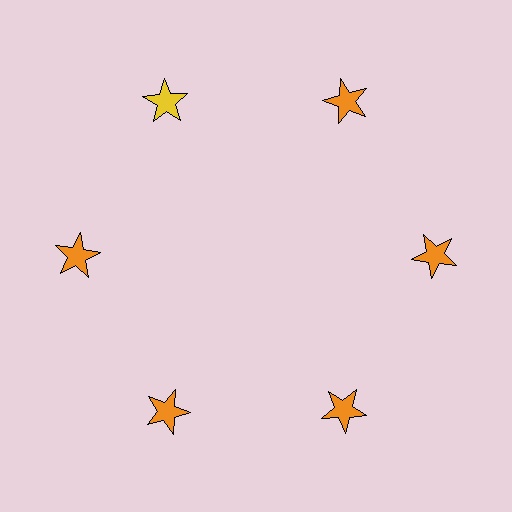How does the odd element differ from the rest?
It has a different color: yellow instead of orange.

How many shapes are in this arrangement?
There are 6 shapes arranged in a ring pattern.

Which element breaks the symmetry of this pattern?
The yellow star at roughly the 11 o'clock position breaks the symmetry. All other shapes are orange stars.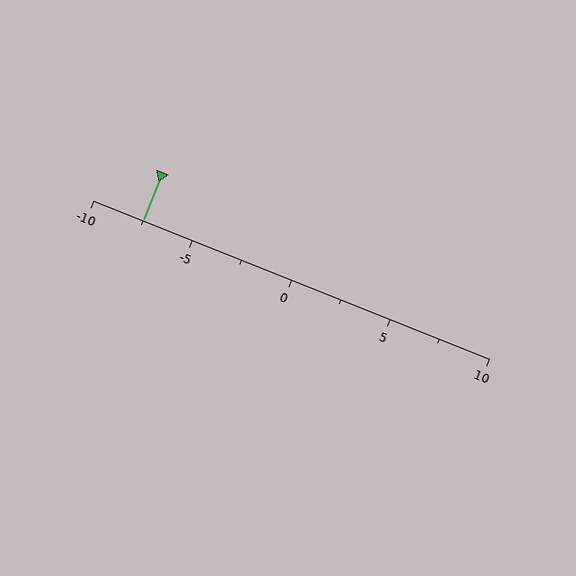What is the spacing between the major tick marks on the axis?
The major ticks are spaced 5 apart.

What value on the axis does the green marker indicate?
The marker indicates approximately -7.5.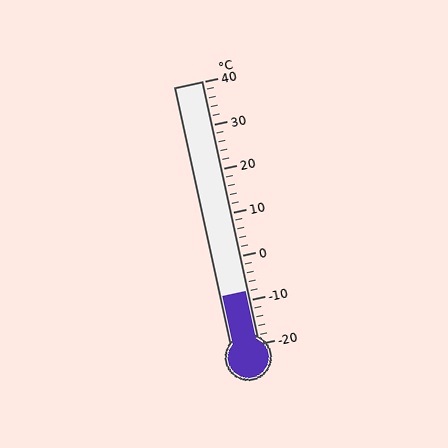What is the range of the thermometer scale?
The thermometer scale ranges from -20°C to 40°C.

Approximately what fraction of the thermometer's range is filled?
The thermometer is filled to approximately 20% of its range.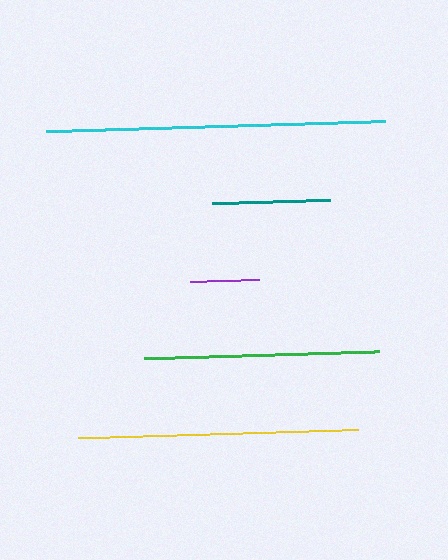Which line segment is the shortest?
The purple line is the shortest at approximately 69 pixels.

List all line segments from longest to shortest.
From longest to shortest: cyan, yellow, green, teal, purple.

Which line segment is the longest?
The cyan line is the longest at approximately 339 pixels.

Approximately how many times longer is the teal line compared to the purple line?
The teal line is approximately 1.7 times the length of the purple line.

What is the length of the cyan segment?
The cyan segment is approximately 339 pixels long.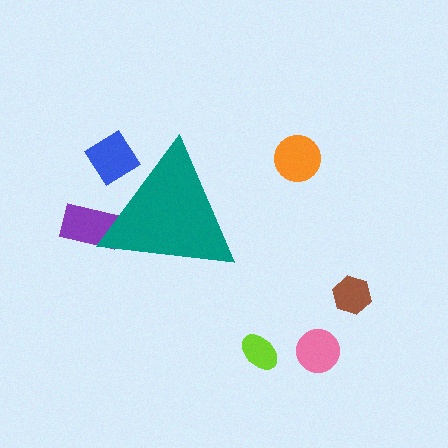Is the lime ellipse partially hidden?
No, the lime ellipse is fully visible.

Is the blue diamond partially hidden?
Yes, the blue diamond is partially hidden behind the teal triangle.